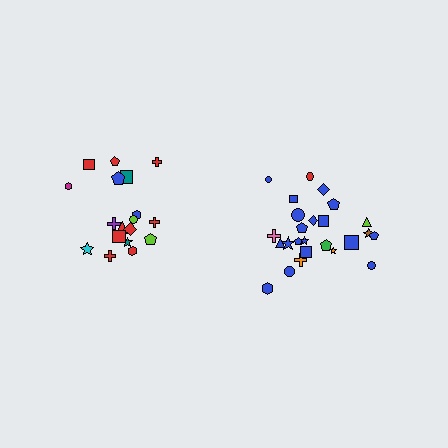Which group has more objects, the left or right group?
The right group.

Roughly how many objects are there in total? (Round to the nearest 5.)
Roughly 45 objects in total.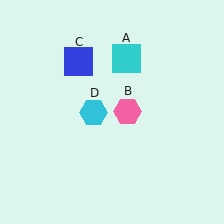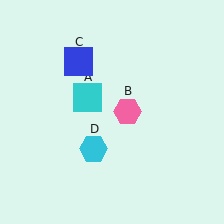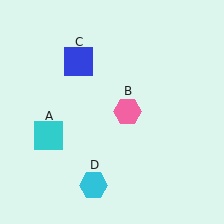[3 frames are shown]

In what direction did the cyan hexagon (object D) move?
The cyan hexagon (object D) moved down.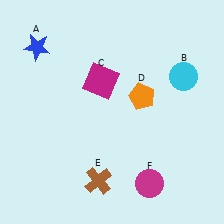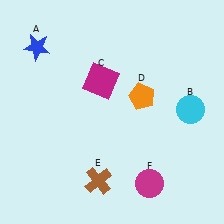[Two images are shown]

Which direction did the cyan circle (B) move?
The cyan circle (B) moved down.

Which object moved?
The cyan circle (B) moved down.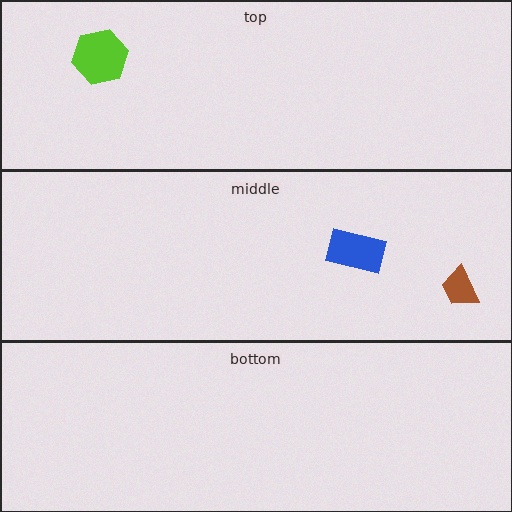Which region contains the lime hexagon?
The top region.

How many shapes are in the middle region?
2.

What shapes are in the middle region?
The blue rectangle, the brown trapezoid.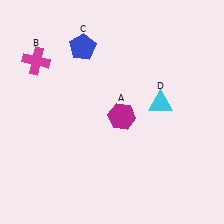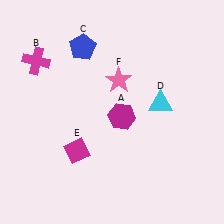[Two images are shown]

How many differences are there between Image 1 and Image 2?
There are 2 differences between the two images.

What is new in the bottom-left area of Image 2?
A magenta diamond (E) was added in the bottom-left area of Image 2.